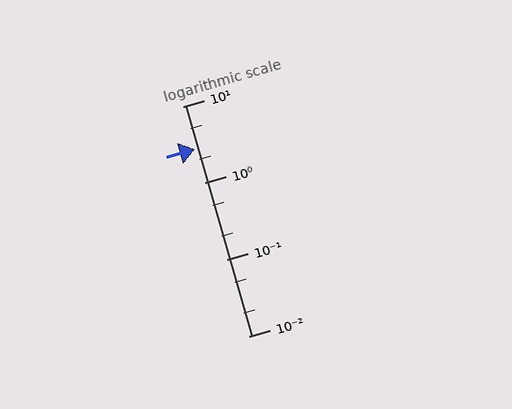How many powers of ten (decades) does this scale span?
The scale spans 3 decades, from 0.01 to 10.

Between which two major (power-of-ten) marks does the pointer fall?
The pointer is between 1 and 10.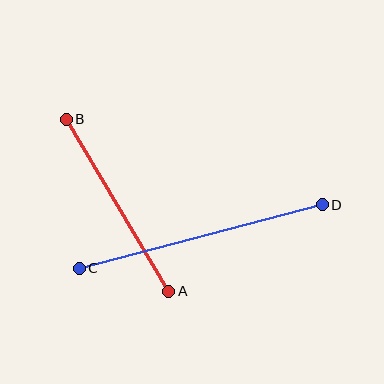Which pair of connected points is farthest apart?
Points C and D are farthest apart.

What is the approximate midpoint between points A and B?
The midpoint is at approximately (117, 205) pixels.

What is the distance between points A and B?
The distance is approximately 200 pixels.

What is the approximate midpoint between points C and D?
The midpoint is at approximately (201, 236) pixels.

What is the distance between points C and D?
The distance is approximately 251 pixels.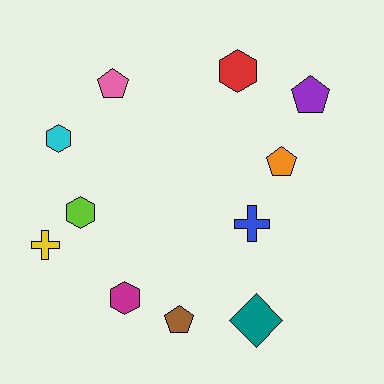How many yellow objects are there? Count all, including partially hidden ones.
There is 1 yellow object.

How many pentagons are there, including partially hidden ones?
There are 4 pentagons.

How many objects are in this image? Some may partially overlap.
There are 11 objects.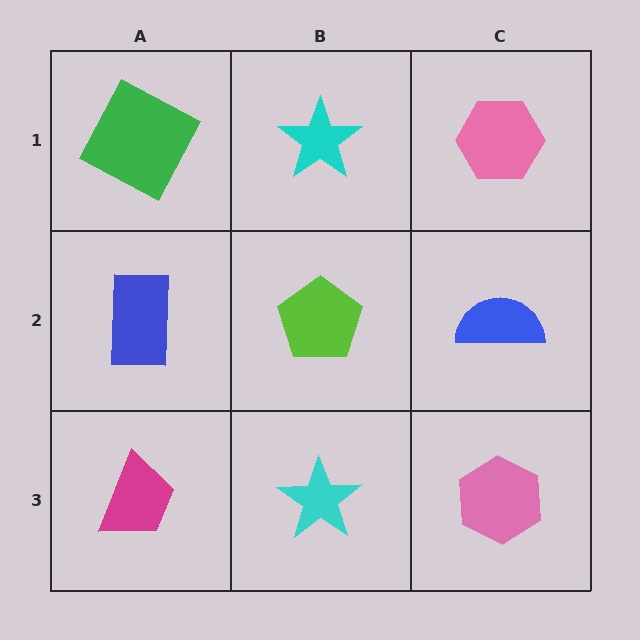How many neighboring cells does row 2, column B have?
4.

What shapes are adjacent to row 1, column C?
A blue semicircle (row 2, column C), a cyan star (row 1, column B).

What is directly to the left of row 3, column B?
A magenta trapezoid.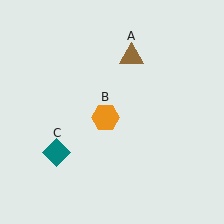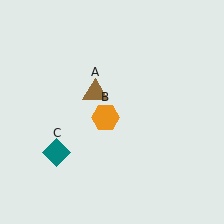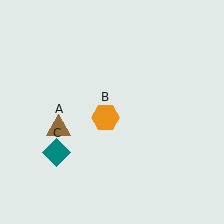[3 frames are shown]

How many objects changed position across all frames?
1 object changed position: brown triangle (object A).